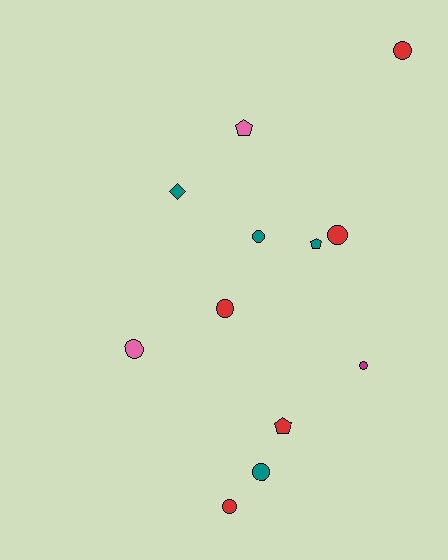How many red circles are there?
There are 4 red circles.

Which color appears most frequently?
Red, with 5 objects.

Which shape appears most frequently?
Circle, with 8 objects.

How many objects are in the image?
There are 12 objects.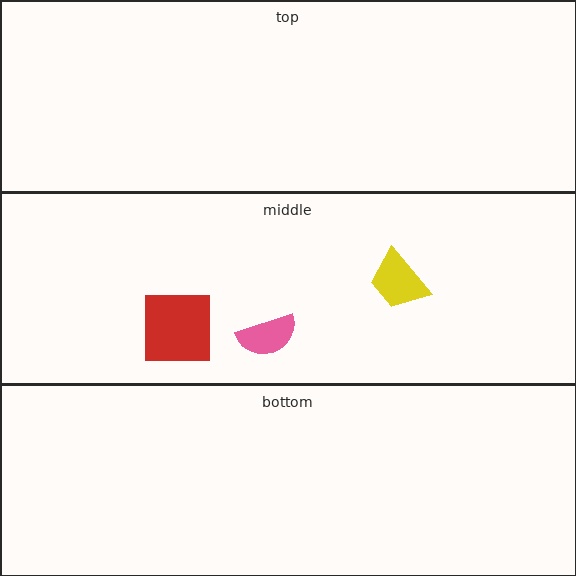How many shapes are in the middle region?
3.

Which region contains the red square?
The middle region.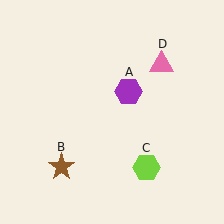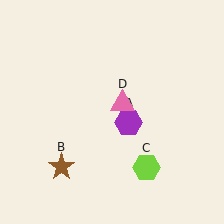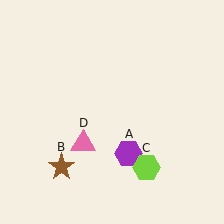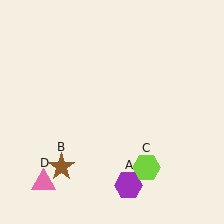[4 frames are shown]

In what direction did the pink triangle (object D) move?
The pink triangle (object D) moved down and to the left.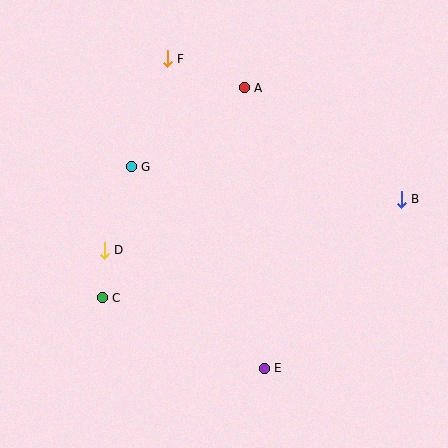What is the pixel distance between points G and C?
The distance between G and C is 134 pixels.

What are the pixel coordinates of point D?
Point D is at (104, 250).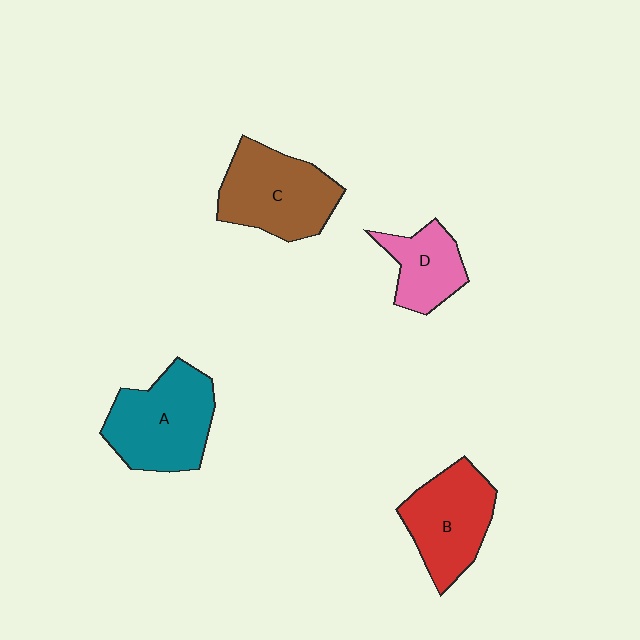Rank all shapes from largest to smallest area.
From largest to smallest: A (teal), C (brown), B (red), D (pink).